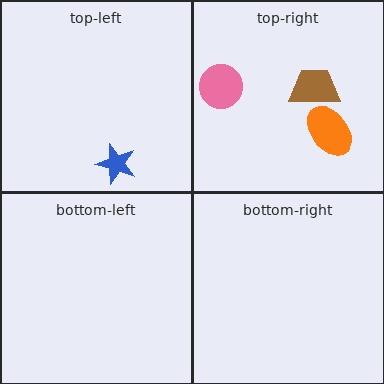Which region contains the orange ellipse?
The top-right region.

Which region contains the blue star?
The top-left region.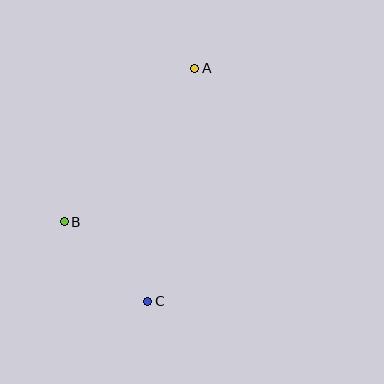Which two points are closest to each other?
Points B and C are closest to each other.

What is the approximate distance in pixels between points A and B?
The distance between A and B is approximately 202 pixels.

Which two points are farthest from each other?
Points A and C are farthest from each other.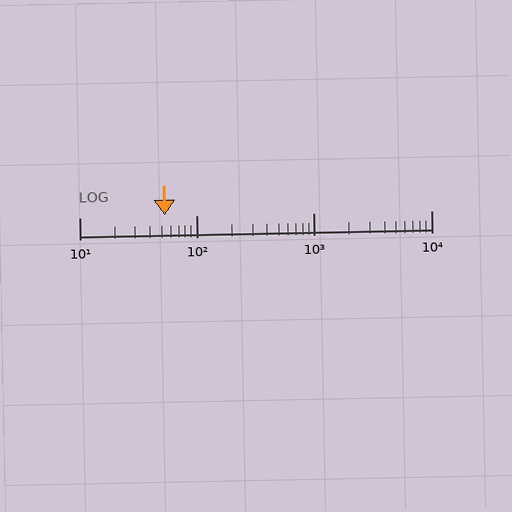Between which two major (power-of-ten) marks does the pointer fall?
The pointer is between 10 and 100.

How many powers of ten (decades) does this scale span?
The scale spans 3 decades, from 10 to 10000.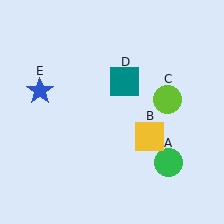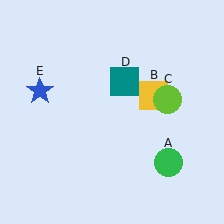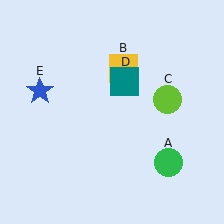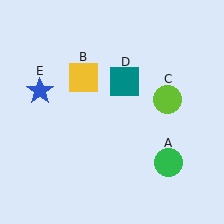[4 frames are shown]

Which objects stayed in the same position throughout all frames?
Green circle (object A) and lime circle (object C) and teal square (object D) and blue star (object E) remained stationary.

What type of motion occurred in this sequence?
The yellow square (object B) rotated counterclockwise around the center of the scene.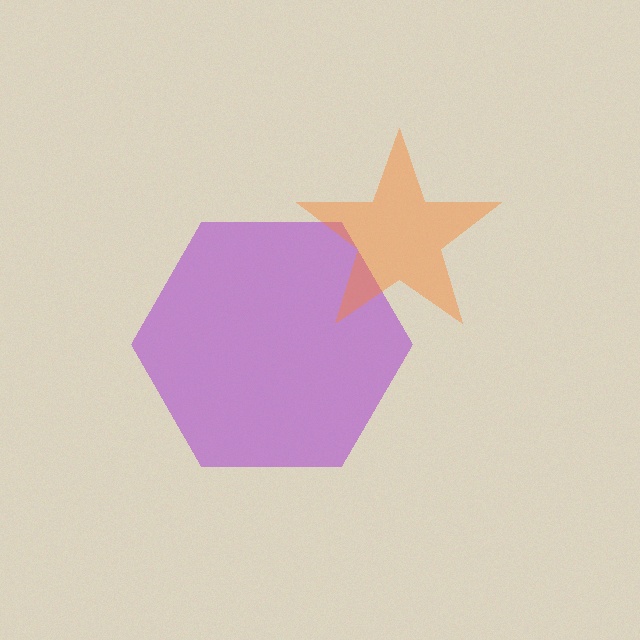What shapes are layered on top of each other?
The layered shapes are: a purple hexagon, an orange star.